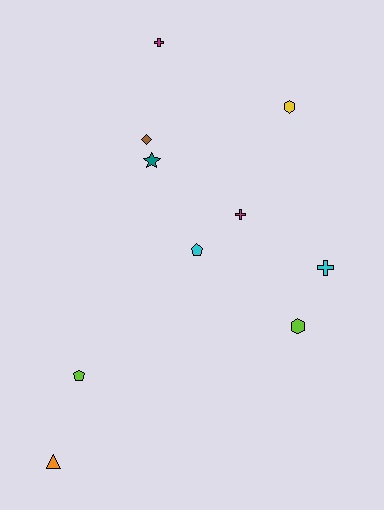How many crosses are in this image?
There are 3 crosses.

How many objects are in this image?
There are 10 objects.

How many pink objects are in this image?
There are no pink objects.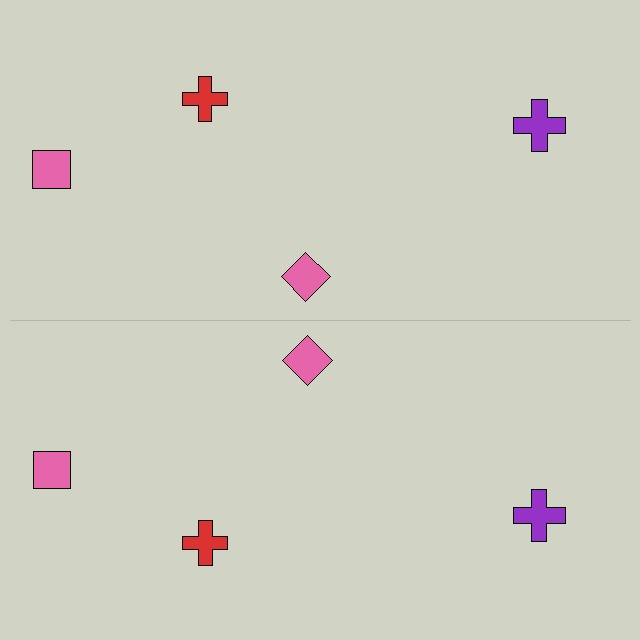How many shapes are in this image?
There are 8 shapes in this image.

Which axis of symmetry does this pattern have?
The pattern has a horizontal axis of symmetry running through the center of the image.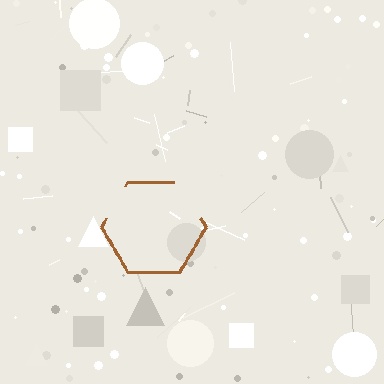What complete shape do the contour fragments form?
The contour fragments form a hexagon.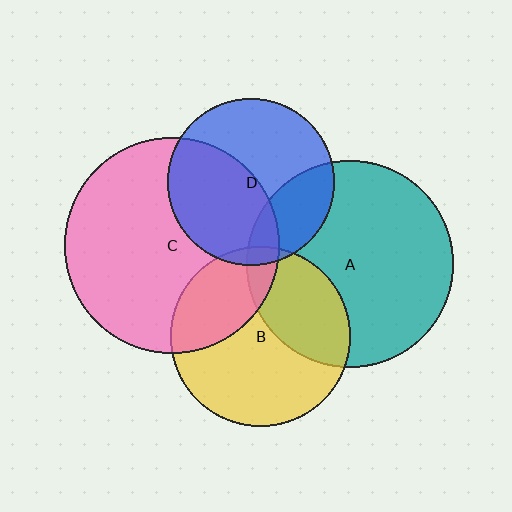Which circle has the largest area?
Circle C (pink).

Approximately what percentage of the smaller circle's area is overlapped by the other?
Approximately 5%.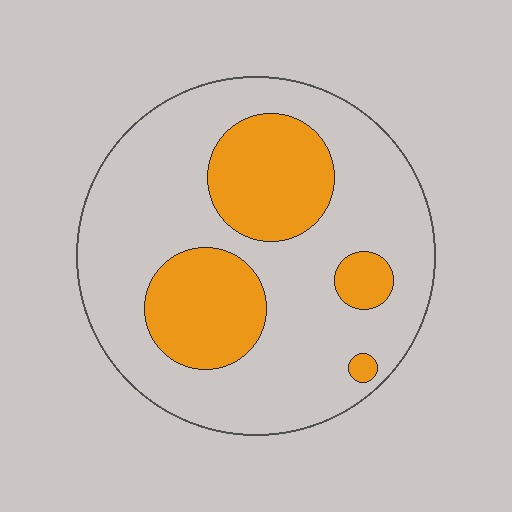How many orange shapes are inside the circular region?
4.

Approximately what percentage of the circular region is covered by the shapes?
Approximately 30%.